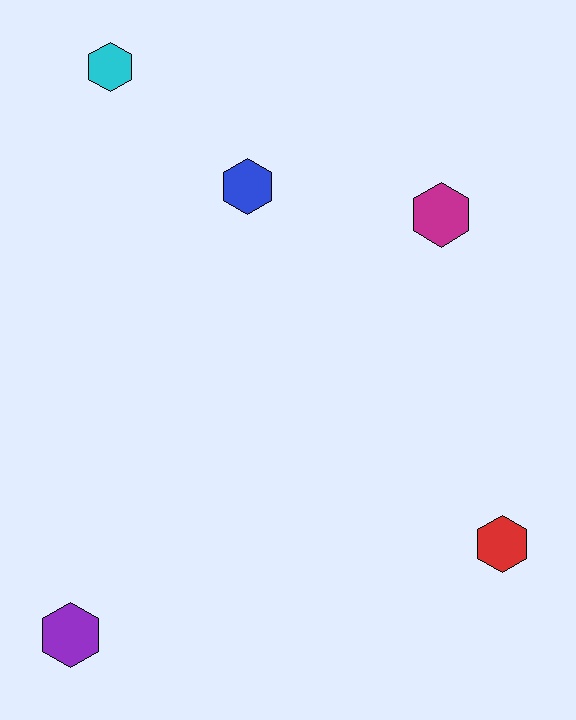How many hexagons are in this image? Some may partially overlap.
There are 5 hexagons.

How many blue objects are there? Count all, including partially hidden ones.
There is 1 blue object.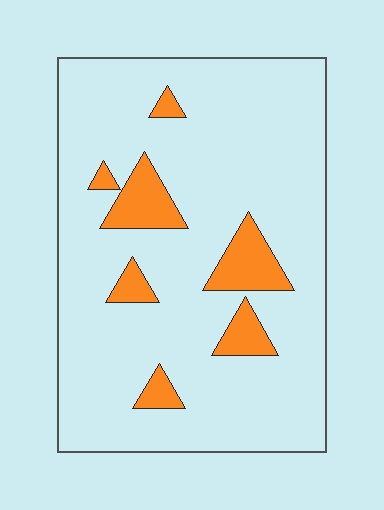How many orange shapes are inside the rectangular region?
7.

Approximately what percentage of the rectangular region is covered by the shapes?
Approximately 10%.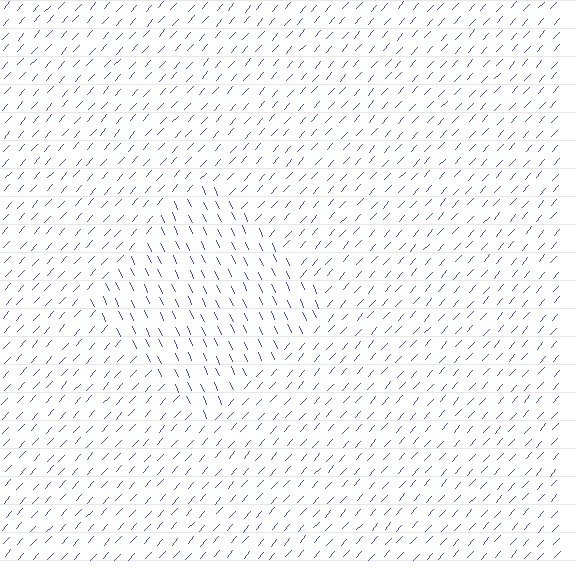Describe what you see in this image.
The image is filled with small blue line segments. A diamond region in the image has lines oriented differently from the surrounding lines, creating a visible texture boundary.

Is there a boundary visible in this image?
Yes, there is a texture boundary formed by a change in line orientation.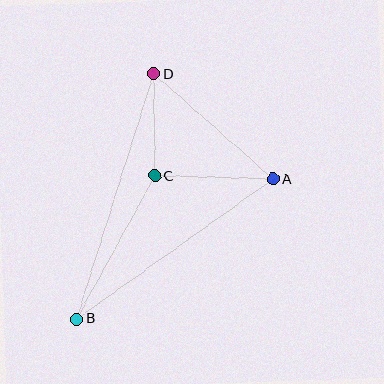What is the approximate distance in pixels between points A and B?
The distance between A and B is approximately 241 pixels.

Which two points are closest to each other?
Points C and D are closest to each other.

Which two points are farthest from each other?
Points B and D are farthest from each other.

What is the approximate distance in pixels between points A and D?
The distance between A and D is approximately 159 pixels.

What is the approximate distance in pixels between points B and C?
The distance between B and C is approximately 163 pixels.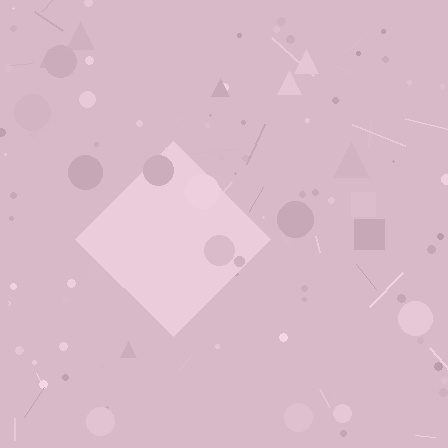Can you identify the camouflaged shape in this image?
The camouflaged shape is a diamond.